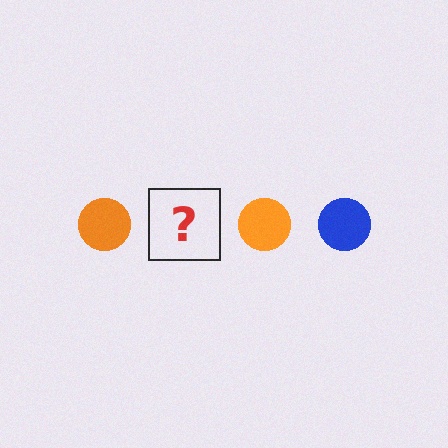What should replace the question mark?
The question mark should be replaced with a blue circle.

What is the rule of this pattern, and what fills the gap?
The rule is that the pattern cycles through orange, blue circles. The gap should be filled with a blue circle.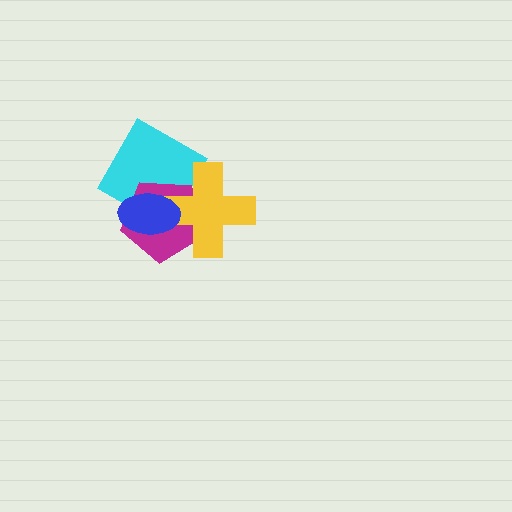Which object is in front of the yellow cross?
The blue ellipse is in front of the yellow cross.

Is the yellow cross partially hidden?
Yes, it is partially covered by another shape.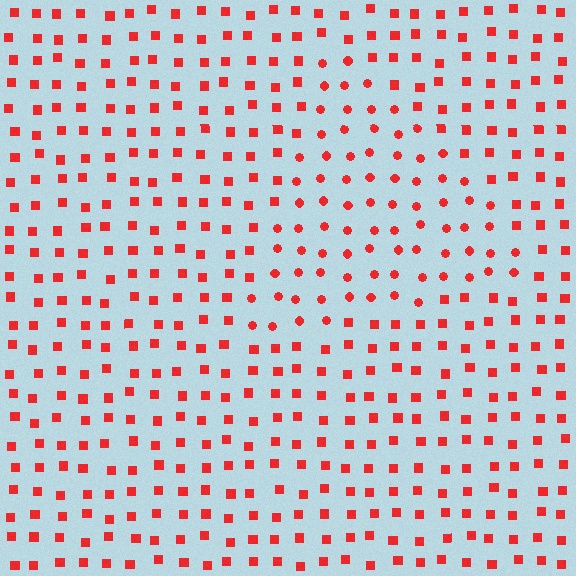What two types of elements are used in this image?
The image uses circles inside the triangle region and squares outside it.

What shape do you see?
I see a triangle.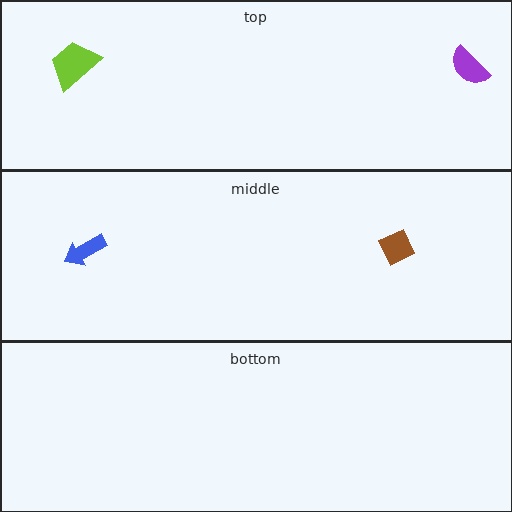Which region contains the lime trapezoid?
The top region.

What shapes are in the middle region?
The blue arrow, the brown diamond.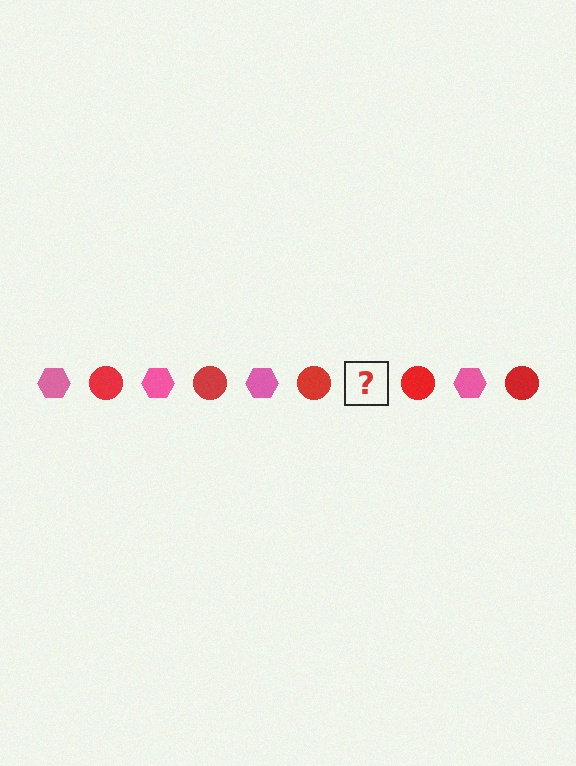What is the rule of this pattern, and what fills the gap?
The rule is that the pattern alternates between pink hexagon and red circle. The gap should be filled with a pink hexagon.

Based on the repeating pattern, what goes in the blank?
The blank should be a pink hexagon.